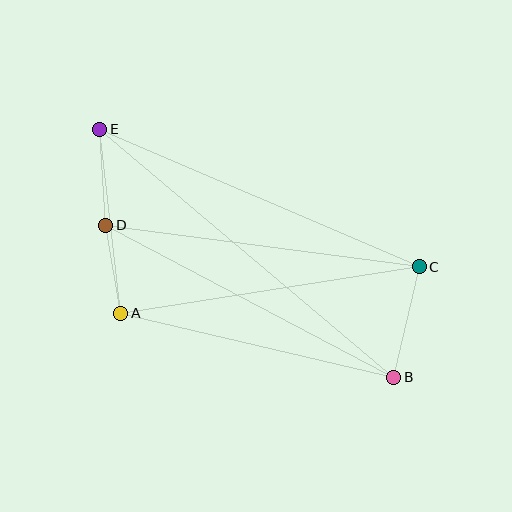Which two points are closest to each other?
Points A and D are closest to each other.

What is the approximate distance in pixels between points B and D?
The distance between B and D is approximately 326 pixels.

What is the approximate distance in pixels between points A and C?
The distance between A and C is approximately 302 pixels.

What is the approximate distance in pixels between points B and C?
The distance between B and C is approximately 113 pixels.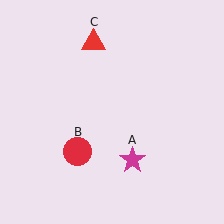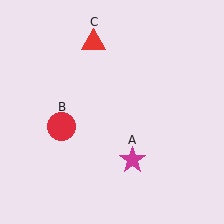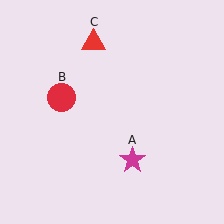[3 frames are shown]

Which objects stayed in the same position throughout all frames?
Magenta star (object A) and red triangle (object C) remained stationary.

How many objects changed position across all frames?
1 object changed position: red circle (object B).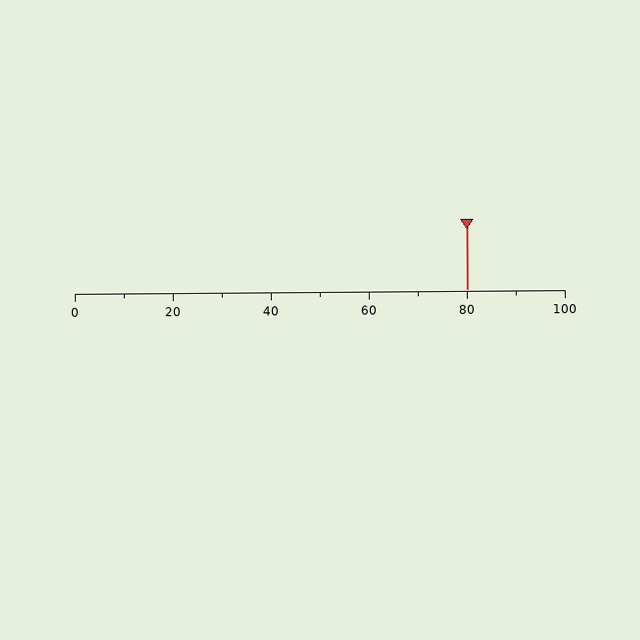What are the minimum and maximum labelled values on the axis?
The axis runs from 0 to 100.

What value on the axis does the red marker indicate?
The marker indicates approximately 80.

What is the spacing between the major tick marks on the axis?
The major ticks are spaced 20 apart.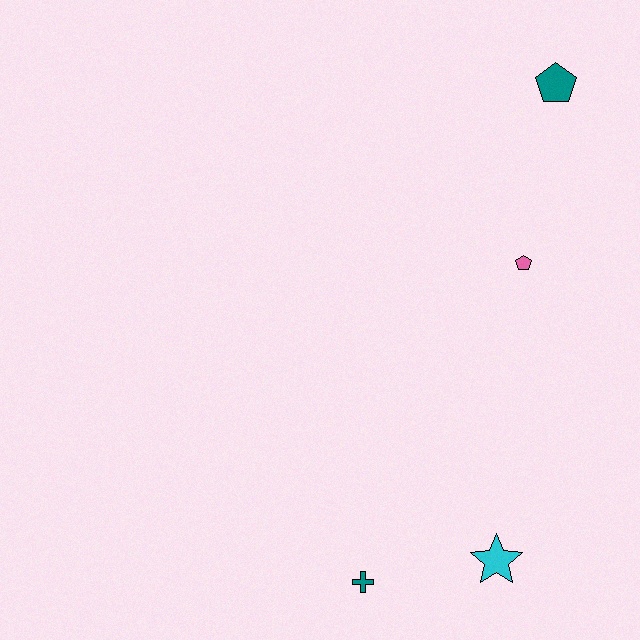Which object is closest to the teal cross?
The cyan star is closest to the teal cross.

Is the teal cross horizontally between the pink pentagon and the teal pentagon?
No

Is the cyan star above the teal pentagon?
No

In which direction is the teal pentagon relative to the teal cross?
The teal pentagon is above the teal cross.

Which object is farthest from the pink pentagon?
The teal cross is farthest from the pink pentagon.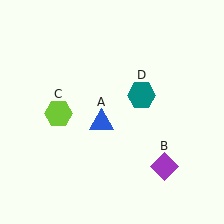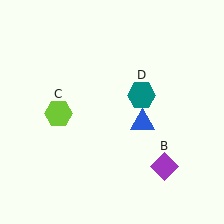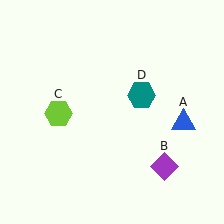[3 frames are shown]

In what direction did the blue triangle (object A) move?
The blue triangle (object A) moved right.